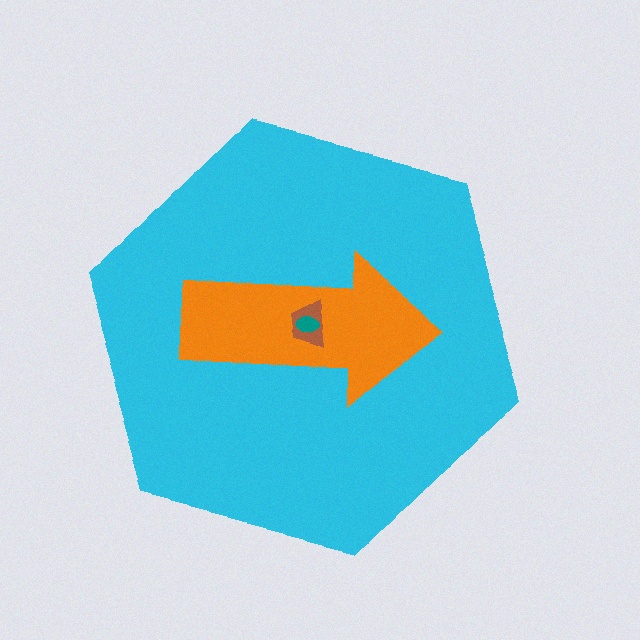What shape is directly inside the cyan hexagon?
The orange arrow.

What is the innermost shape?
The teal ellipse.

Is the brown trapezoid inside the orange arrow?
Yes.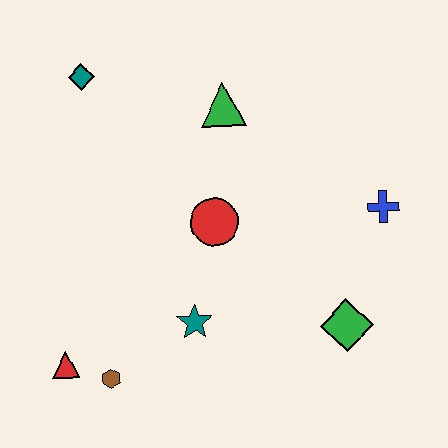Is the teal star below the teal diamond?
Yes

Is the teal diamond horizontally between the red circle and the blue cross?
No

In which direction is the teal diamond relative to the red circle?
The teal diamond is above the red circle.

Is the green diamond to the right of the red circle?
Yes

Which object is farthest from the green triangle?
The red triangle is farthest from the green triangle.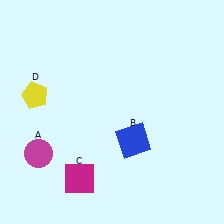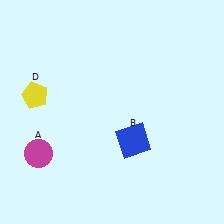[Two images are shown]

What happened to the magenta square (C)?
The magenta square (C) was removed in Image 2. It was in the bottom-left area of Image 1.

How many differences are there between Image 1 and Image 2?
There is 1 difference between the two images.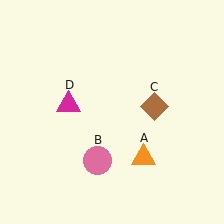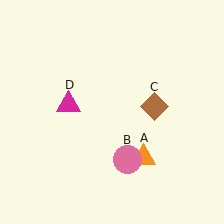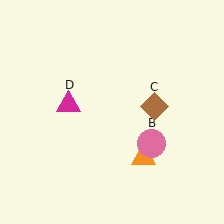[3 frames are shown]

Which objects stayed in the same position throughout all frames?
Orange triangle (object A) and brown diamond (object C) and magenta triangle (object D) remained stationary.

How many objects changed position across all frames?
1 object changed position: pink circle (object B).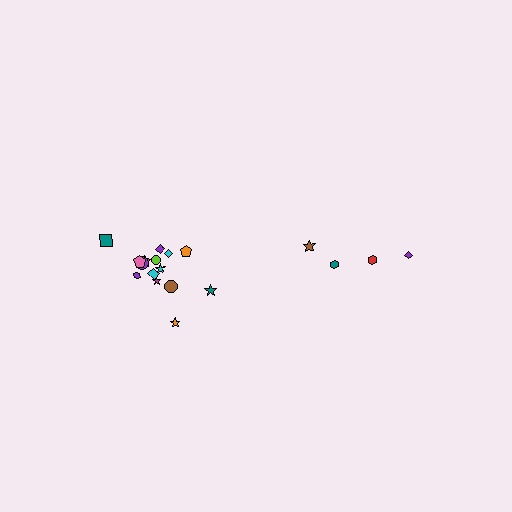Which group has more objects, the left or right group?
The left group.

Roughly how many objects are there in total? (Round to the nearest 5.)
Roughly 20 objects in total.